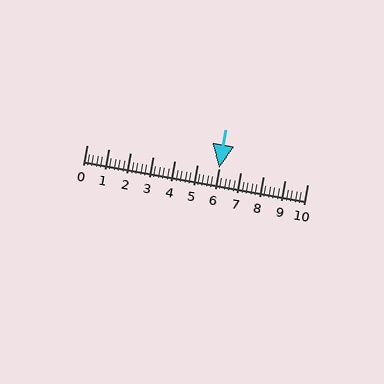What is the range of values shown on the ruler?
The ruler shows values from 0 to 10.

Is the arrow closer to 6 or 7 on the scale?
The arrow is closer to 6.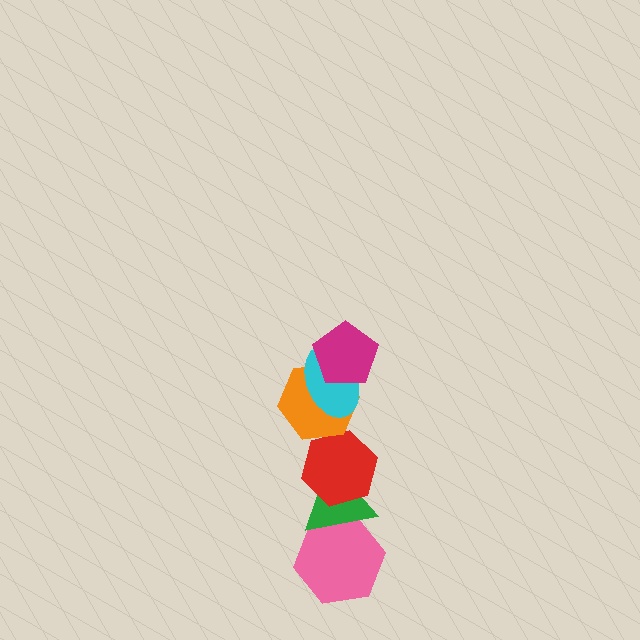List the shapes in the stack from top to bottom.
From top to bottom: the magenta pentagon, the cyan ellipse, the orange hexagon, the red hexagon, the green triangle, the pink hexagon.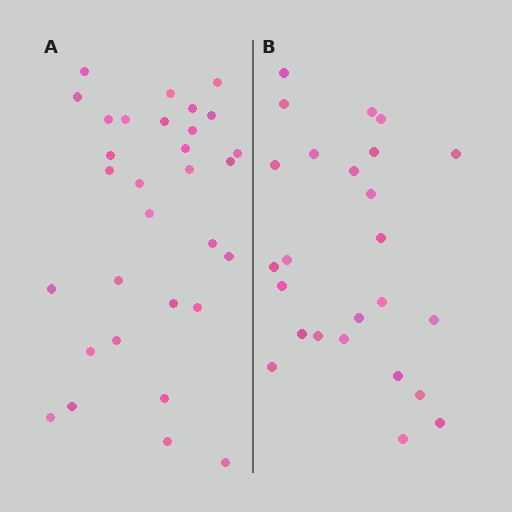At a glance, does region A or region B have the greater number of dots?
Region A (the left region) has more dots.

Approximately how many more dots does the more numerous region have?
Region A has about 6 more dots than region B.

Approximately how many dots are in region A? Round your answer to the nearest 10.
About 30 dots. (The exact count is 31, which rounds to 30.)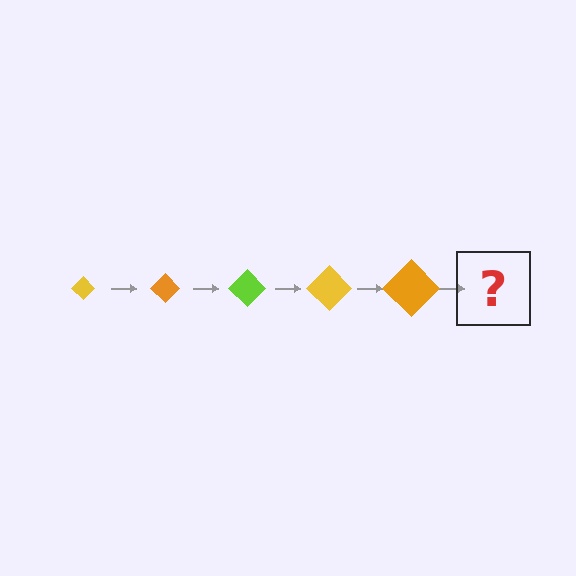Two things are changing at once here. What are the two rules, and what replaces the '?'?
The two rules are that the diamond grows larger each step and the color cycles through yellow, orange, and lime. The '?' should be a lime diamond, larger than the previous one.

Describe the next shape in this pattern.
It should be a lime diamond, larger than the previous one.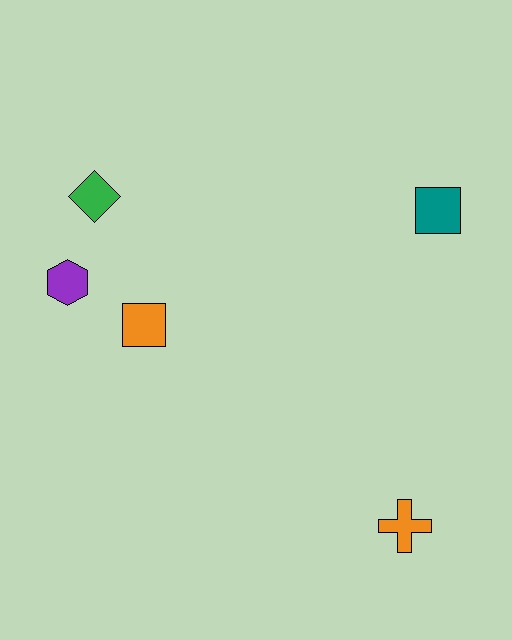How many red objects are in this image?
There are no red objects.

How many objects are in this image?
There are 5 objects.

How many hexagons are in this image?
There is 1 hexagon.